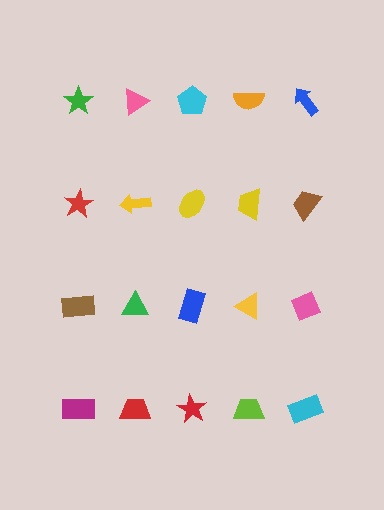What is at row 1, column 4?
An orange semicircle.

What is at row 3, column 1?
A brown rectangle.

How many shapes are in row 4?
5 shapes.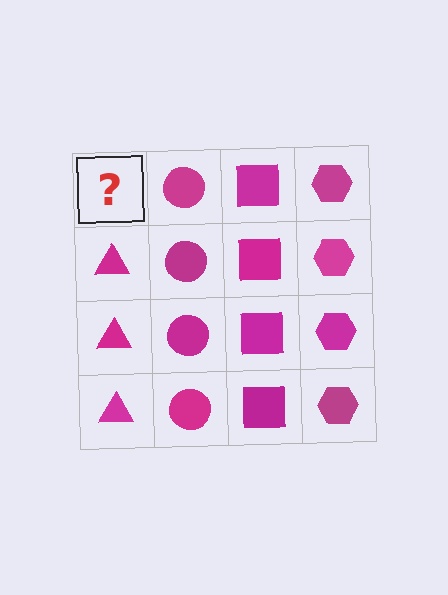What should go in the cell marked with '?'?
The missing cell should contain a magenta triangle.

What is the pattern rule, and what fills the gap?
The rule is that each column has a consistent shape. The gap should be filled with a magenta triangle.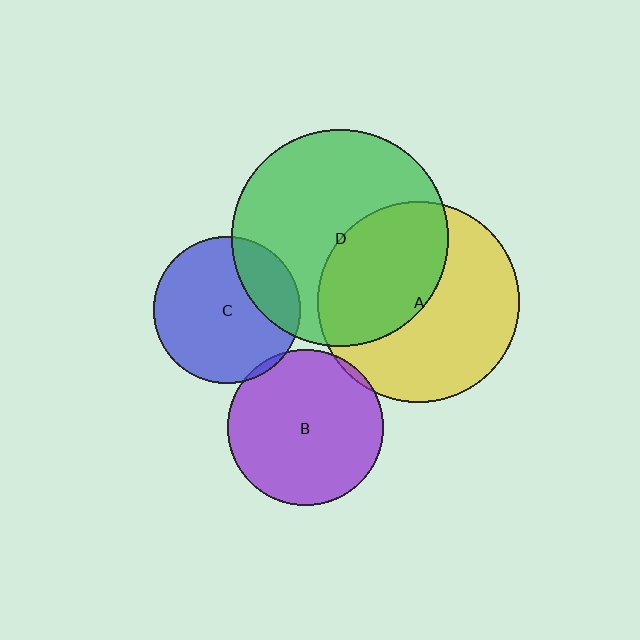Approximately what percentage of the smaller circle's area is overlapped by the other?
Approximately 45%.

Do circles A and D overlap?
Yes.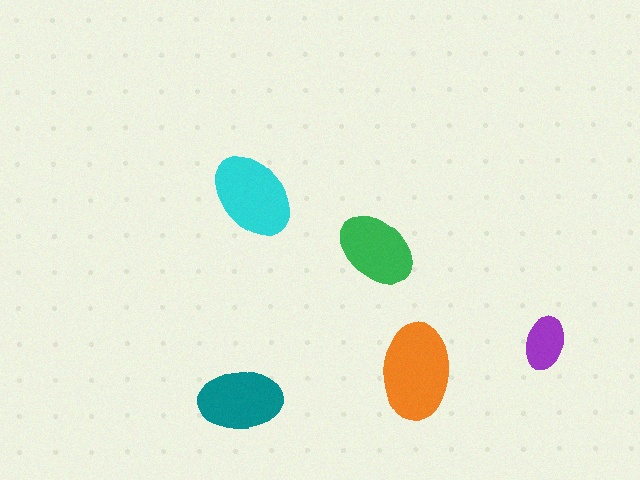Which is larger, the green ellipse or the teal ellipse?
The teal one.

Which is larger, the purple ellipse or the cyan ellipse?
The cyan one.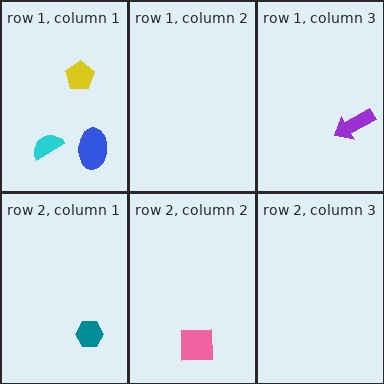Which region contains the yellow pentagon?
The row 1, column 1 region.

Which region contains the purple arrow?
The row 1, column 3 region.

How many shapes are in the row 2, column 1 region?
1.